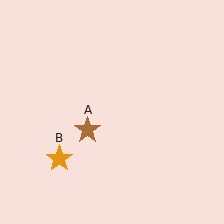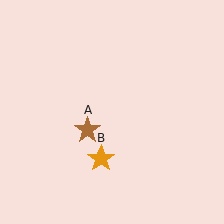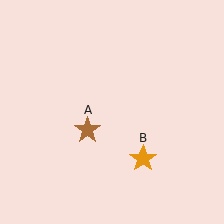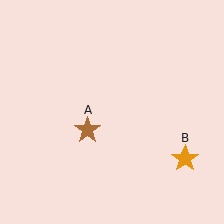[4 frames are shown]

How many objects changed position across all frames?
1 object changed position: orange star (object B).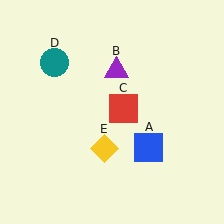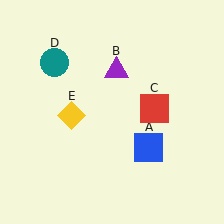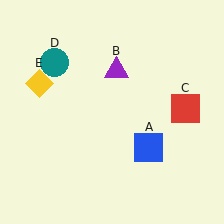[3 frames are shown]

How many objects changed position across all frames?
2 objects changed position: red square (object C), yellow diamond (object E).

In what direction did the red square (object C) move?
The red square (object C) moved right.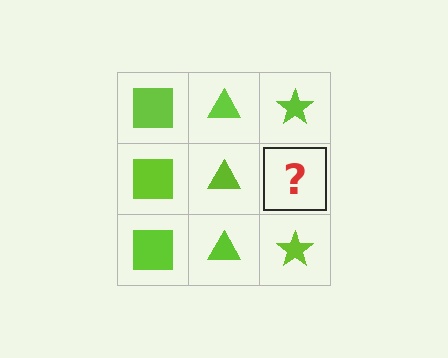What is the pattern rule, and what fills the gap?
The rule is that each column has a consistent shape. The gap should be filled with a lime star.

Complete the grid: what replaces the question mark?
The question mark should be replaced with a lime star.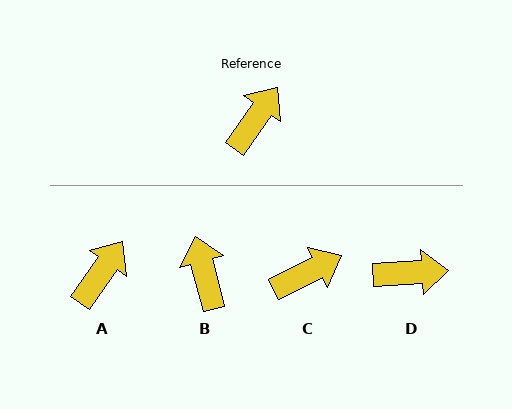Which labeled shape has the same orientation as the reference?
A.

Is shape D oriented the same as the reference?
No, it is off by about 52 degrees.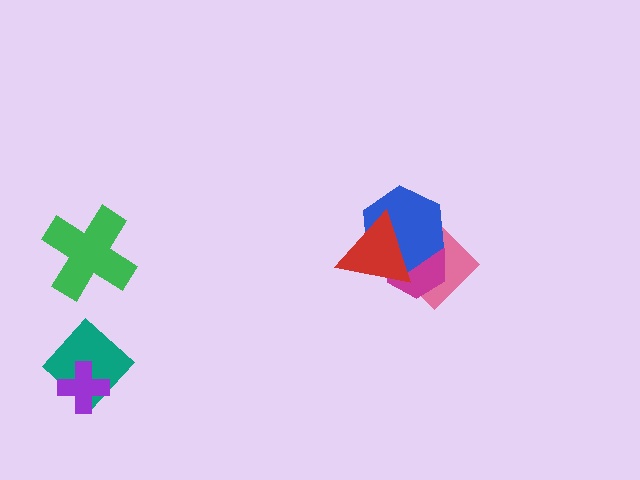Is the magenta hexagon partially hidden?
Yes, it is partially covered by another shape.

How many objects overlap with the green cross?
0 objects overlap with the green cross.